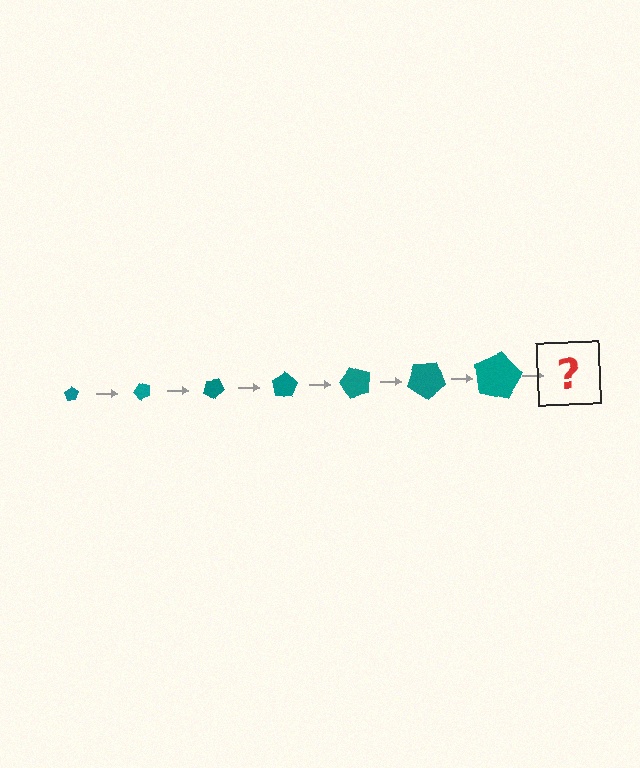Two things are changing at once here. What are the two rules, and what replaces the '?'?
The two rules are that the pentagon grows larger each step and it rotates 50 degrees each step. The '?' should be a pentagon, larger than the previous one and rotated 350 degrees from the start.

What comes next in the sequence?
The next element should be a pentagon, larger than the previous one and rotated 350 degrees from the start.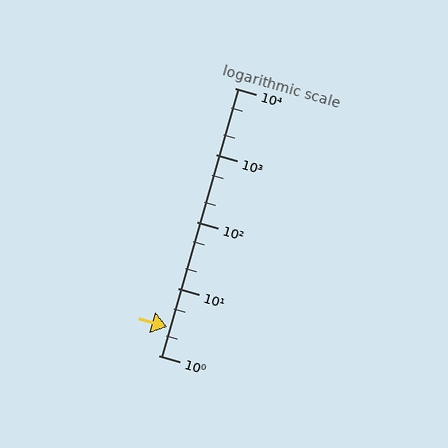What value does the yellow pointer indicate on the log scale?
The pointer indicates approximately 2.7.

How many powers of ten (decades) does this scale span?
The scale spans 4 decades, from 1 to 10000.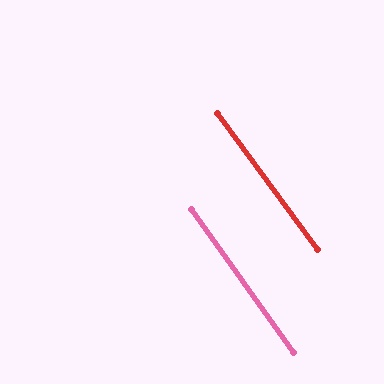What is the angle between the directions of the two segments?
Approximately 1 degree.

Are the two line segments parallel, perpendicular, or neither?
Parallel — their directions differ by only 0.7°.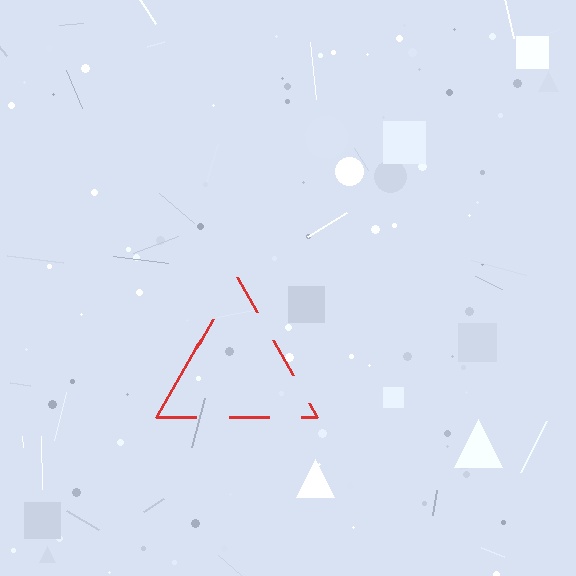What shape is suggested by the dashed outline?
The dashed outline suggests a triangle.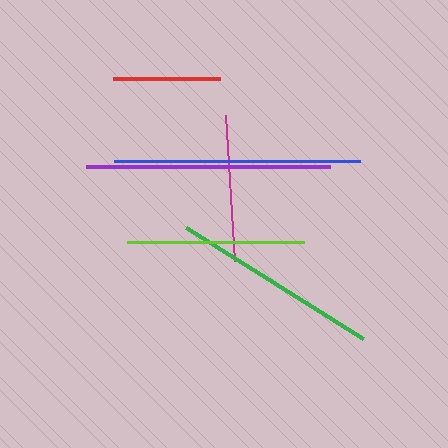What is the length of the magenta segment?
The magenta segment is approximately 146 pixels long.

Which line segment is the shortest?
The red line is the shortest at approximately 107 pixels.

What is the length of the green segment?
The green segment is approximately 209 pixels long.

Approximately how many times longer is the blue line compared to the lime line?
The blue line is approximately 1.4 times the length of the lime line.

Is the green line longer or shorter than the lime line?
The green line is longer than the lime line.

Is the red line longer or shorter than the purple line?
The purple line is longer than the red line.